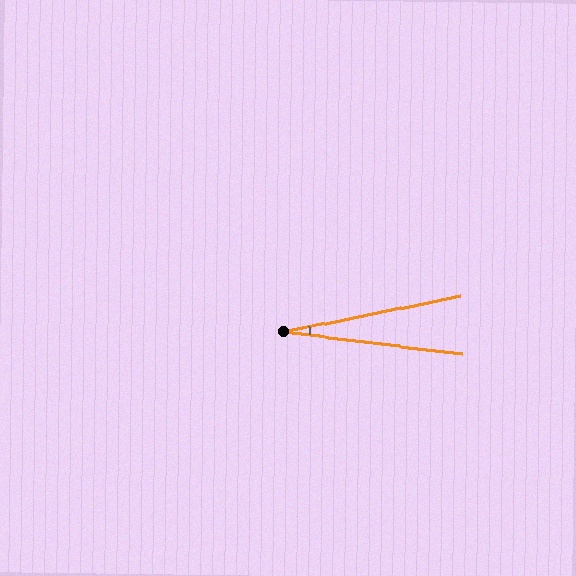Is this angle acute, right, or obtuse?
It is acute.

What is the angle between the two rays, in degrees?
Approximately 19 degrees.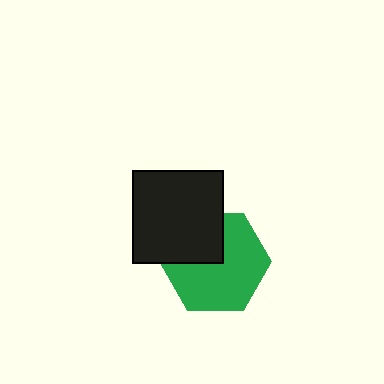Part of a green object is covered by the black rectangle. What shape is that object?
It is a hexagon.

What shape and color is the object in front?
The object in front is a black rectangle.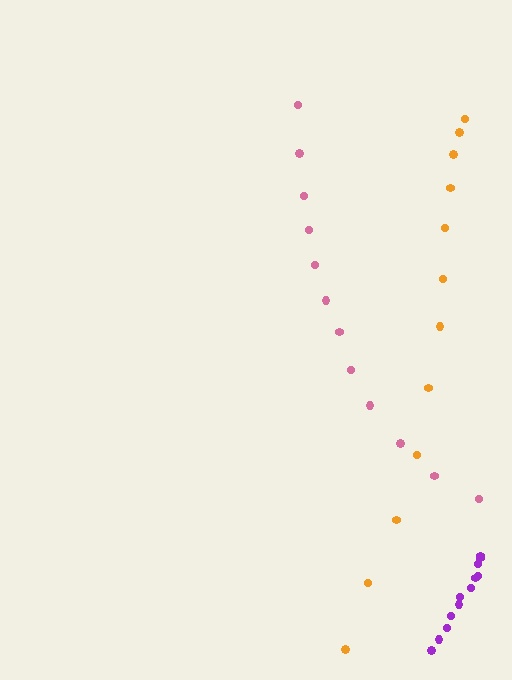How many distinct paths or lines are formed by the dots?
There are 3 distinct paths.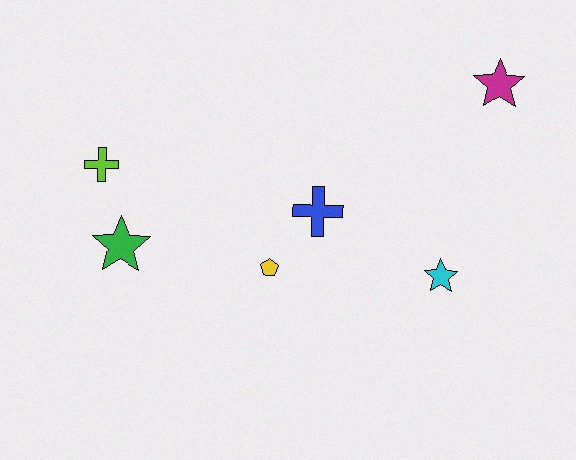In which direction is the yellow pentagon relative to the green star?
The yellow pentagon is to the right of the green star.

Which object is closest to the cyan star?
The blue cross is closest to the cyan star.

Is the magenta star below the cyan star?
No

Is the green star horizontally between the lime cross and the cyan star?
Yes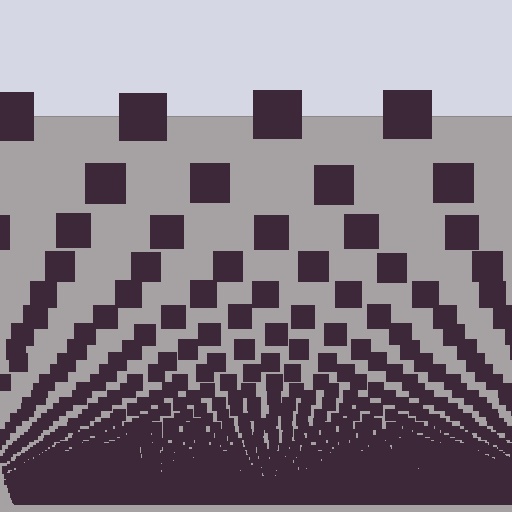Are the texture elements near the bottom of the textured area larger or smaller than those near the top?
Smaller. The gradient is inverted — elements near the bottom are smaller and denser.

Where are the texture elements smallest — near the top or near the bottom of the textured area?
Near the bottom.